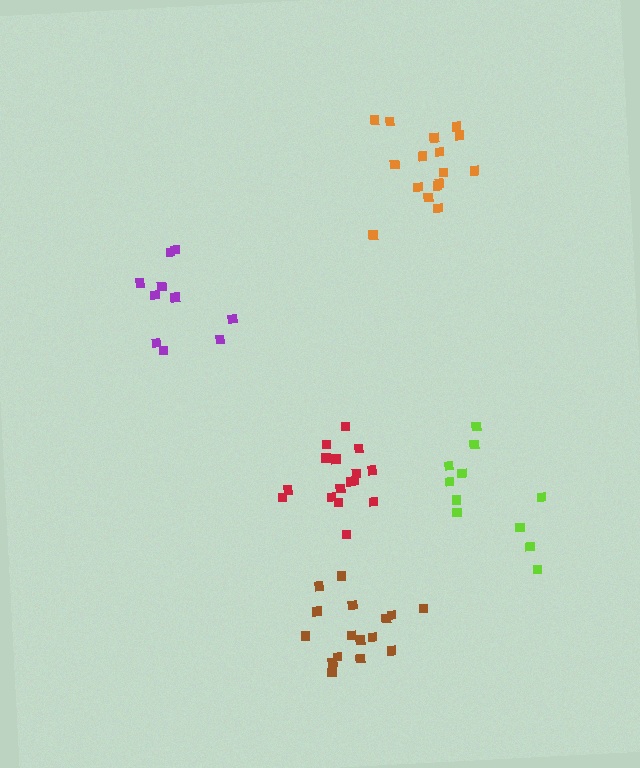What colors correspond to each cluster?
The clusters are colored: brown, red, lime, purple, orange.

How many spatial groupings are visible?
There are 5 spatial groupings.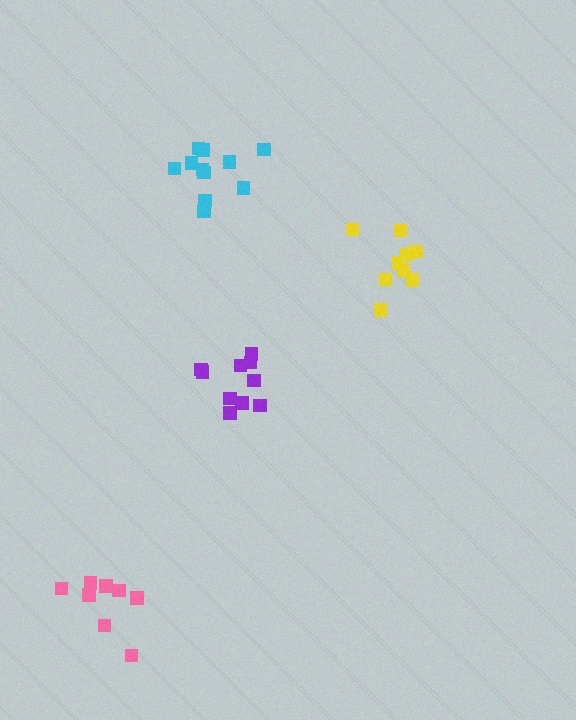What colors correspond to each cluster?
The clusters are colored: pink, cyan, yellow, purple.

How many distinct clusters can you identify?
There are 4 distinct clusters.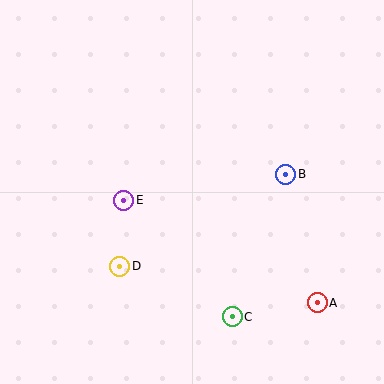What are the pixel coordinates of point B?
Point B is at (286, 174).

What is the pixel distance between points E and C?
The distance between E and C is 159 pixels.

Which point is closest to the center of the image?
Point E at (124, 200) is closest to the center.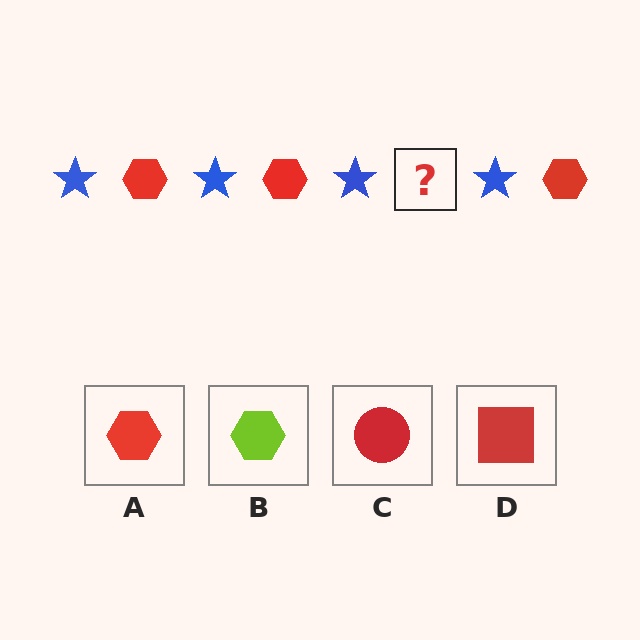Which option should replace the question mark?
Option A.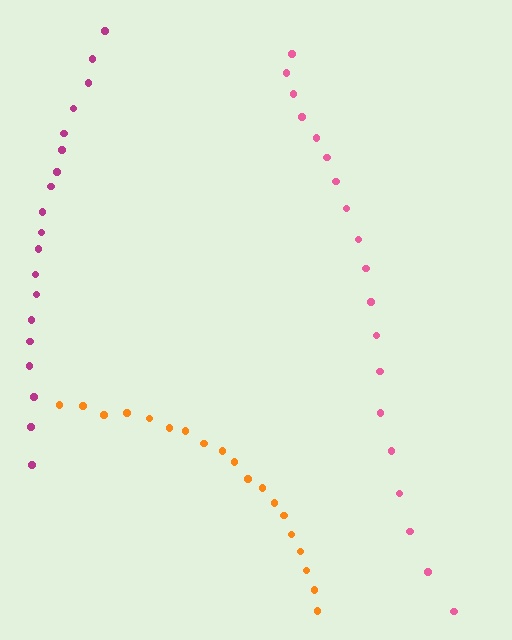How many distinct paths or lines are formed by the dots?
There are 3 distinct paths.